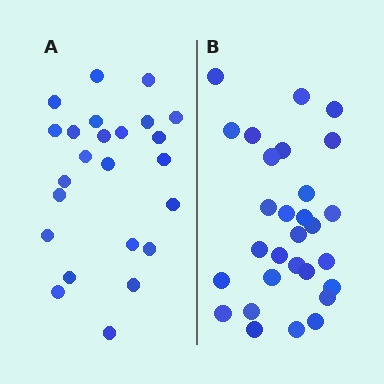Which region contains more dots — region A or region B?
Region B (the right region) has more dots.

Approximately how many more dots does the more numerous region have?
Region B has about 5 more dots than region A.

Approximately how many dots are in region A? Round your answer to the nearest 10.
About 20 dots. (The exact count is 24, which rounds to 20.)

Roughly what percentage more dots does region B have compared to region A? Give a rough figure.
About 20% more.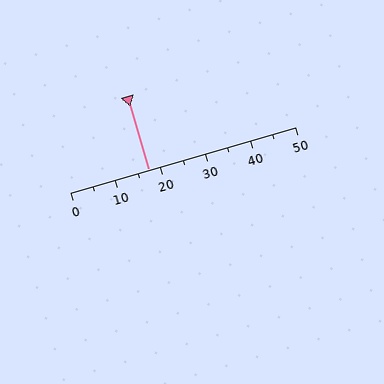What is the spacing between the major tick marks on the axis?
The major ticks are spaced 10 apart.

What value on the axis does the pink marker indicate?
The marker indicates approximately 17.5.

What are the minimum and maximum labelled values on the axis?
The axis runs from 0 to 50.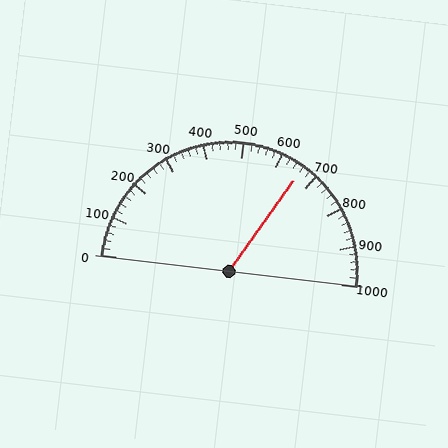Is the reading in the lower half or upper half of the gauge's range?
The reading is in the upper half of the range (0 to 1000).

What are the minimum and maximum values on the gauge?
The gauge ranges from 0 to 1000.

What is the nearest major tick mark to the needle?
The nearest major tick mark is 700.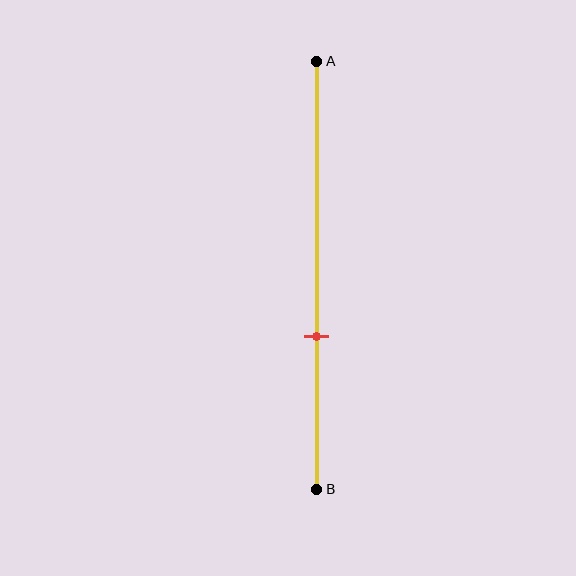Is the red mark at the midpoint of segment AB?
No, the mark is at about 65% from A, not at the 50% midpoint.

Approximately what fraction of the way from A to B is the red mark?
The red mark is approximately 65% of the way from A to B.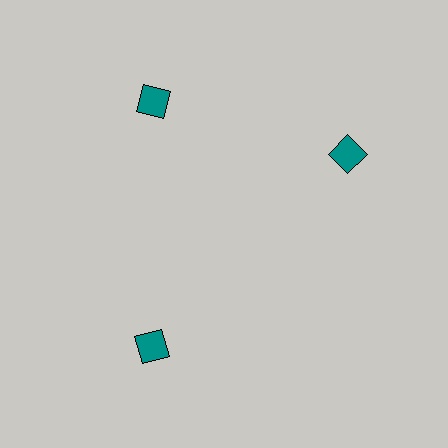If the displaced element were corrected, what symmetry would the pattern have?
It would have 3-fold rotational symmetry — the pattern would map onto itself every 120 degrees.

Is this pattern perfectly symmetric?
No. The 3 teal squares are arranged in a ring, but one element near the 3 o'clock position is rotated out of alignment along the ring, breaking the 3-fold rotational symmetry.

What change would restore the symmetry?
The symmetry would be restored by rotating it back into even spacing with its neighbors so that all 3 squares sit at equal angles and equal distance from the center.